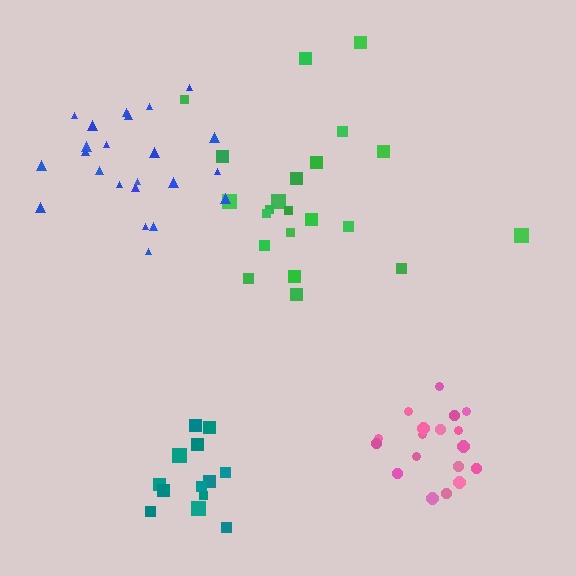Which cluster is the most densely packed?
Pink.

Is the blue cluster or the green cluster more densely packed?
Blue.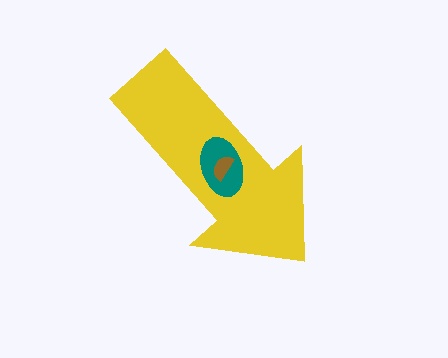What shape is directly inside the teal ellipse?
The brown semicircle.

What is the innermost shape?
The brown semicircle.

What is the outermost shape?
The yellow arrow.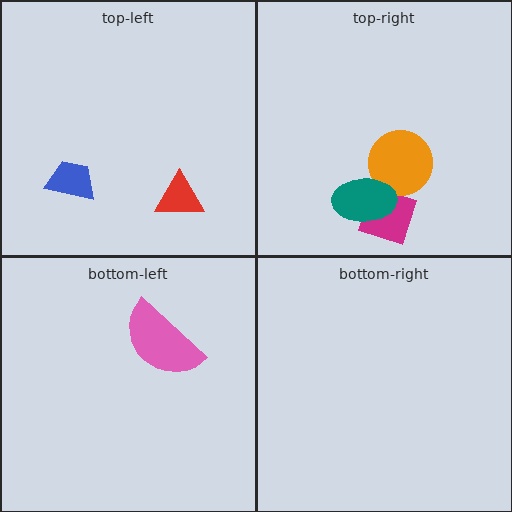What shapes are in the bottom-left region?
The pink semicircle.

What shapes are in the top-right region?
The magenta diamond, the orange circle, the teal ellipse.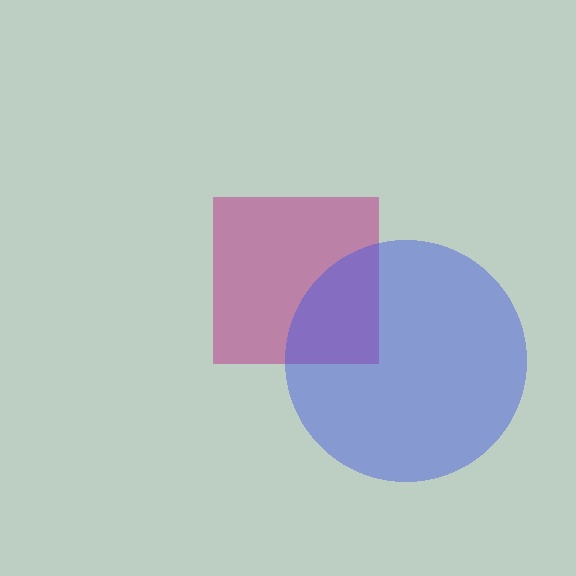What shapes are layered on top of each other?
The layered shapes are: a magenta square, a blue circle.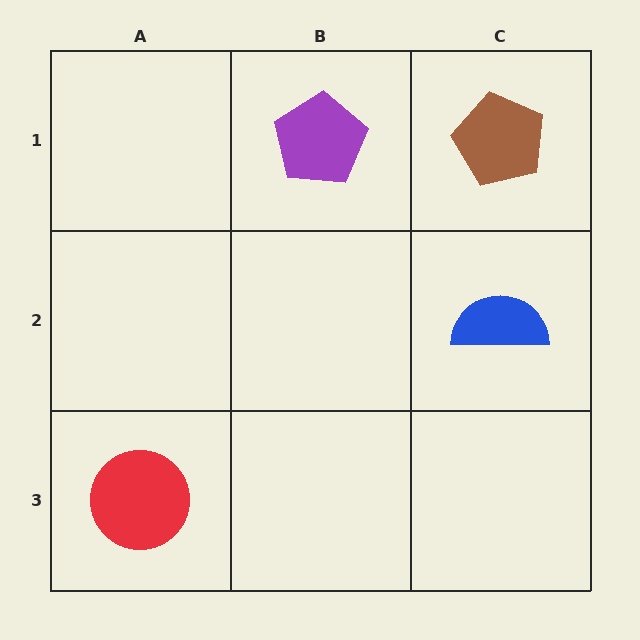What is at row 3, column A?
A red circle.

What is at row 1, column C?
A brown pentagon.